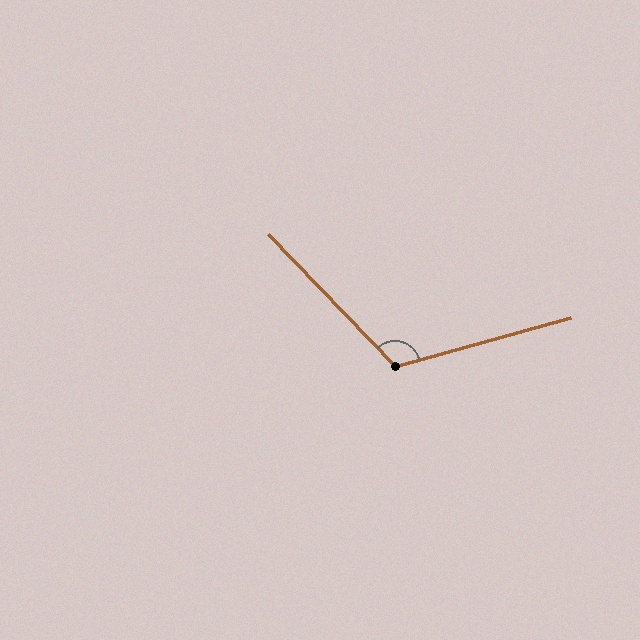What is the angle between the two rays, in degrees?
Approximately 118 degrees.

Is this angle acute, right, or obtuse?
It is obtuse.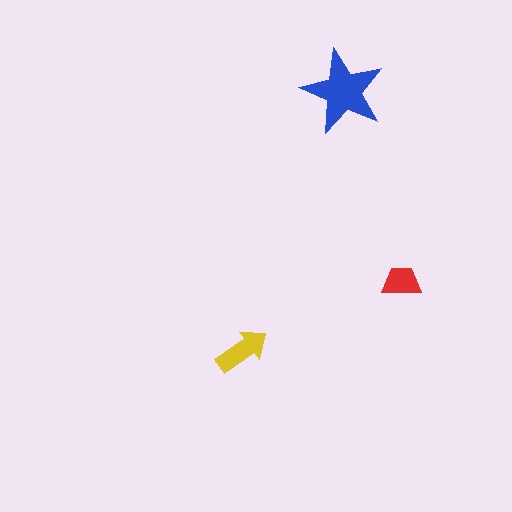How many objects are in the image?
There are 3 objects in the image.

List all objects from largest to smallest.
The blue star, the yellow arrow, the red trapezoid.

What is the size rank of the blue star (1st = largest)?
1st.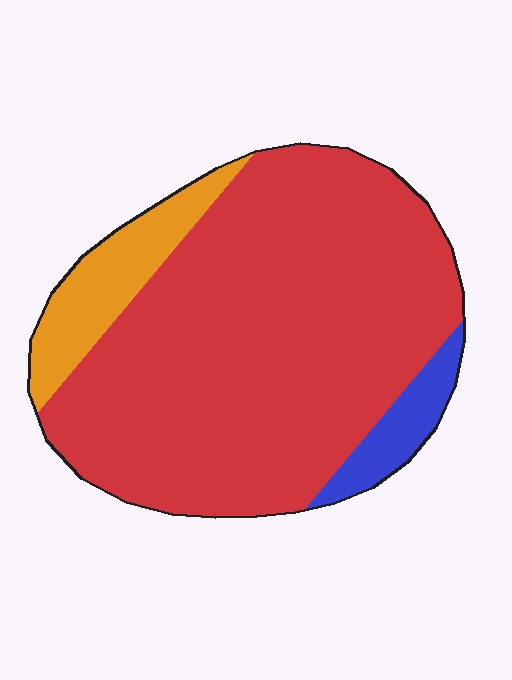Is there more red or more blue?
Red.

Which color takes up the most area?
Red, at roughly 80%.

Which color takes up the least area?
Blue, at roughly 5%.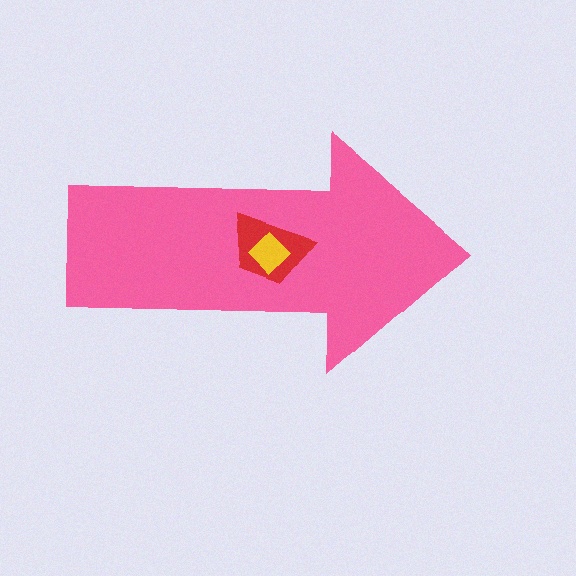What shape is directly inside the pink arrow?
The red trapezoid.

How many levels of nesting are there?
3.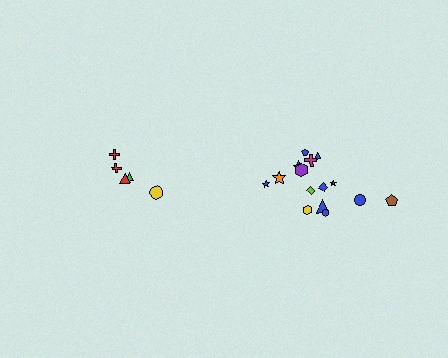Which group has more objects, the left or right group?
The right group.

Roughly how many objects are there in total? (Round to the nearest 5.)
Roughly 20 objects in total.